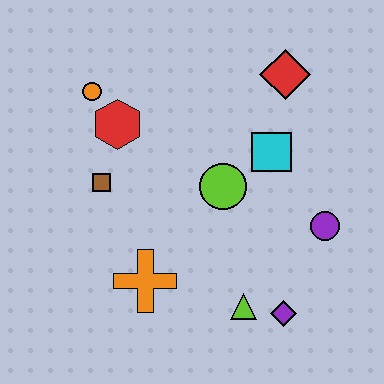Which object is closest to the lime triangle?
The purple diamond is closest to the lime triangle.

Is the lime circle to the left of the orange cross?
No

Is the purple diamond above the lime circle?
No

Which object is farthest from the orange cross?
The red diamond is farthest from the orange cross.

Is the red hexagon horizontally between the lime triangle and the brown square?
Yes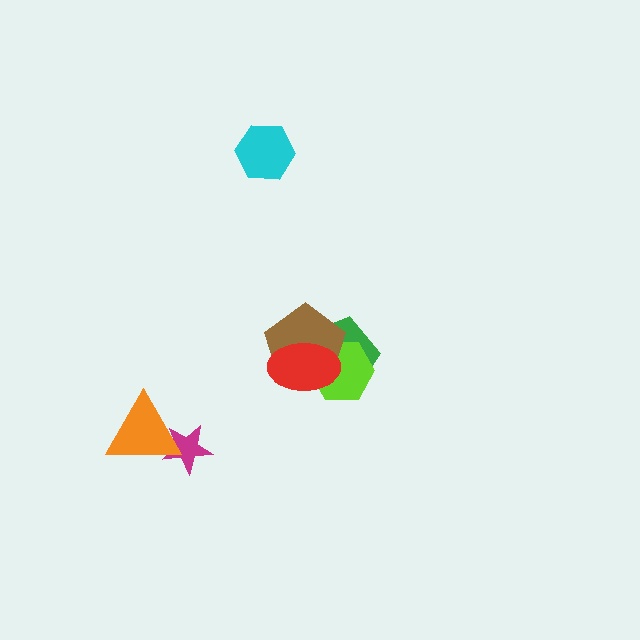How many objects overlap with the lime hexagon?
3 objects overlap with the lime hexagon.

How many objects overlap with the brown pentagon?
3 objects overlap with the brown pentagon.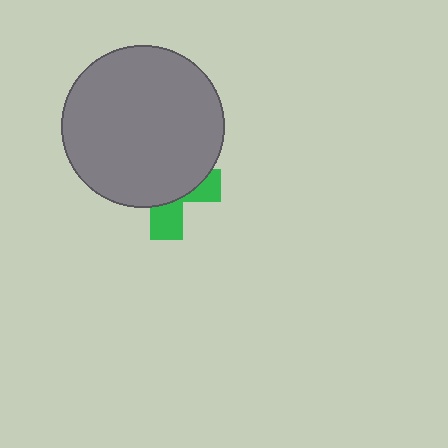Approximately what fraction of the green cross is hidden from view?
Roughly 68% of the green cross is hidden behind the gray circle.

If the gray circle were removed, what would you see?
You would see the complete green cross.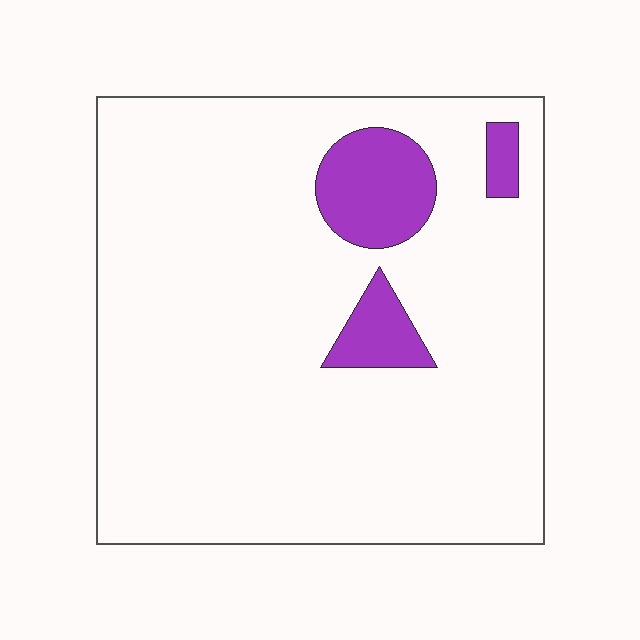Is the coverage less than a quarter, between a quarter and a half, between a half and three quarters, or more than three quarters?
Less than a quarter.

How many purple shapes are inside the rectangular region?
3.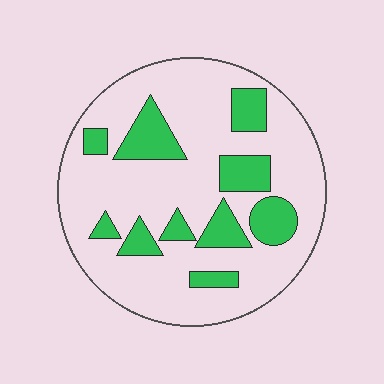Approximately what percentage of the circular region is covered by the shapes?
Approximately 25%.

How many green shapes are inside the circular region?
10.